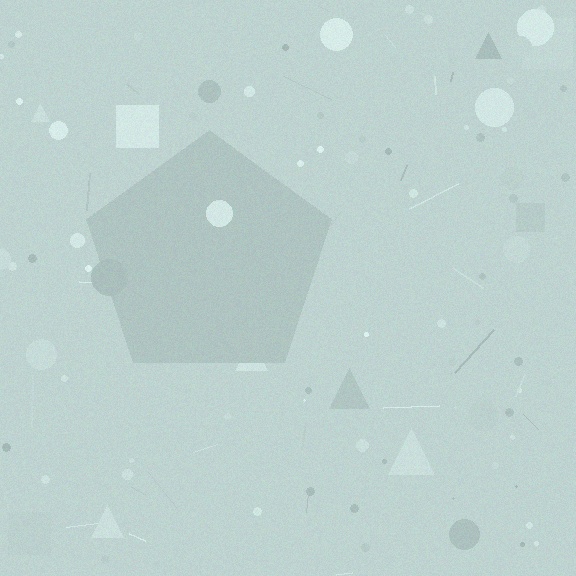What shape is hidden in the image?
A pentagon is hidden in the image.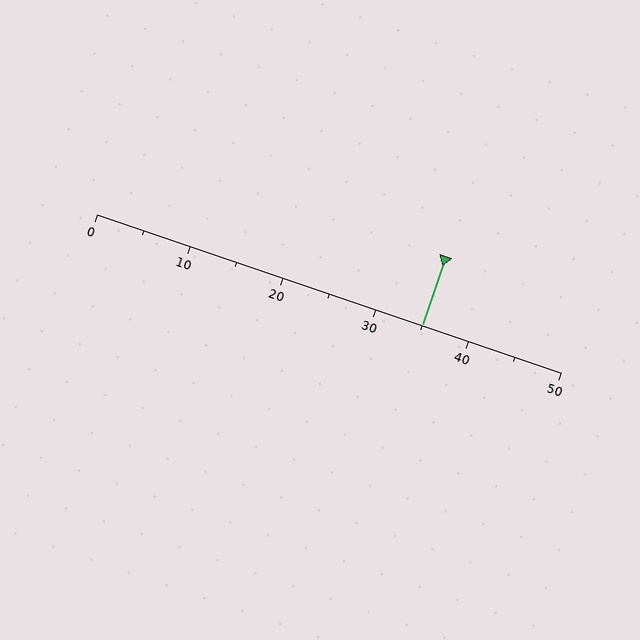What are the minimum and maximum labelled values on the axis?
The axis runs from 0 to 50.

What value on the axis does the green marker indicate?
The marker indicates approximately 35.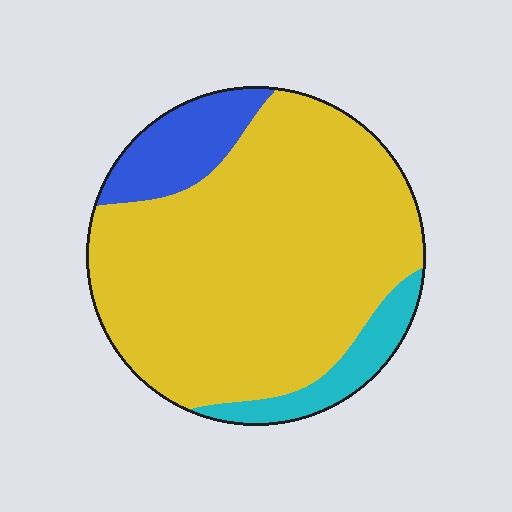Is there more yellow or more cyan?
Yellow.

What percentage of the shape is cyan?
Cyan covers 10% of the shape.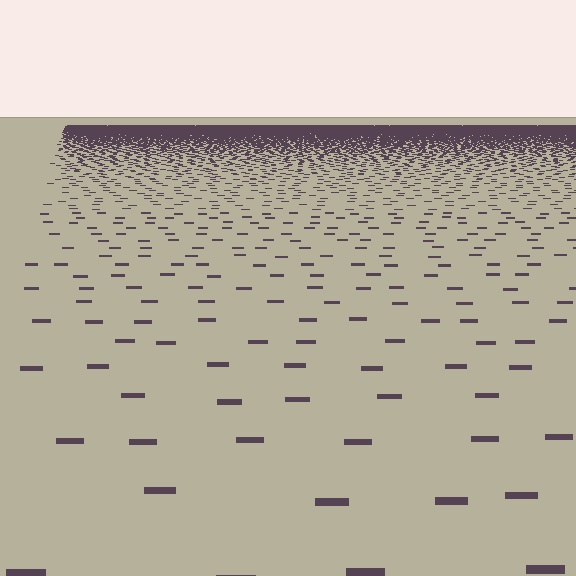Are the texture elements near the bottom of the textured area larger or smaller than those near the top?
Larger. Near the bottom, elements are closer to the viewer and appear at a bigger on-screen size.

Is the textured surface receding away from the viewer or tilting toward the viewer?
The surface is receding away from the viewer. Texture elements get smaller and denser toward the top.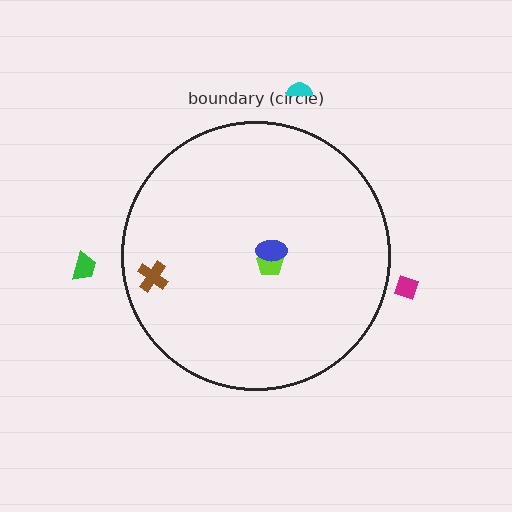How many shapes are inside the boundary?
3 inside, 3 outside.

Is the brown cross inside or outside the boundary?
Inside.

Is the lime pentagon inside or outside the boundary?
Inside.